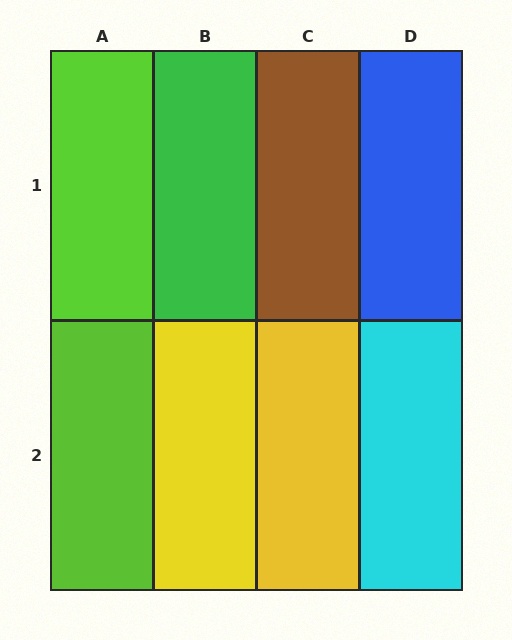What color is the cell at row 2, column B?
Yellow.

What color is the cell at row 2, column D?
Cyan.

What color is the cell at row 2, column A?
Lime.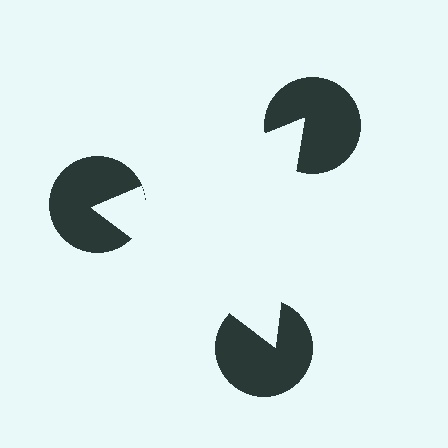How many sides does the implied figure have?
3 sides.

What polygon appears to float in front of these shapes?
An illusory triangle — its edges are inferred from the aligned wedge cuts in the pac-man discs, not physically drawn.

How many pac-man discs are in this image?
There are 3 — one at each vertex of the illusory triangle.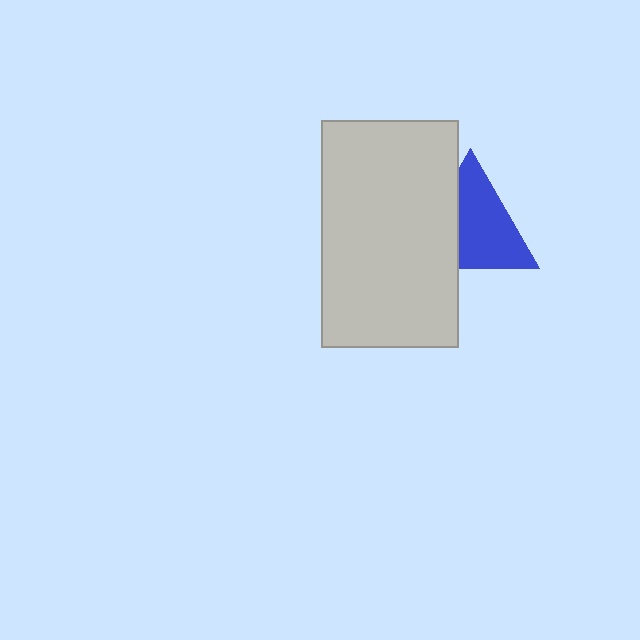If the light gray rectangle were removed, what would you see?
You would see the complete blue triangle.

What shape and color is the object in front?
The object in front is a light gray rectangle.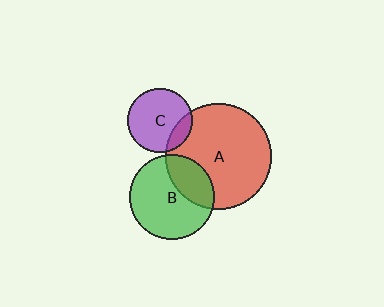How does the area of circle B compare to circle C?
Approximately 1.7 times.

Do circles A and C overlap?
Yes.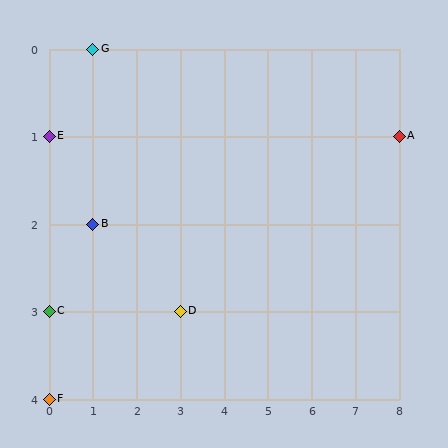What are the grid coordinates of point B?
Point B is at grid coordinates (1, 2).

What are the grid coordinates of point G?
Point G is at grid coordinates (1, 0).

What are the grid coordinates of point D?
Point D is at grid coordinates (3, 3).